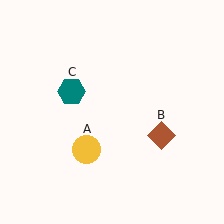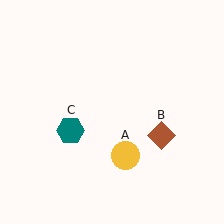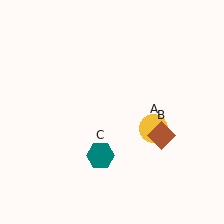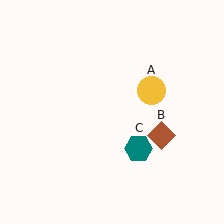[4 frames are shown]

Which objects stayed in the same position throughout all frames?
Brown diamond (object B) remained stationary.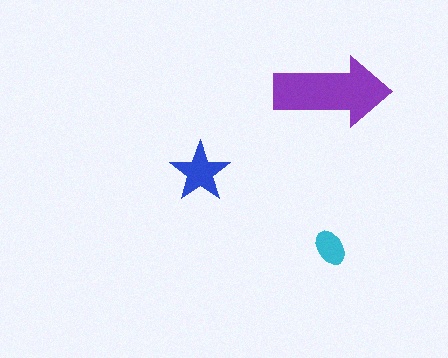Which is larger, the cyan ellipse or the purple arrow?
The purple arrow.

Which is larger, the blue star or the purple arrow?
The purple arrow.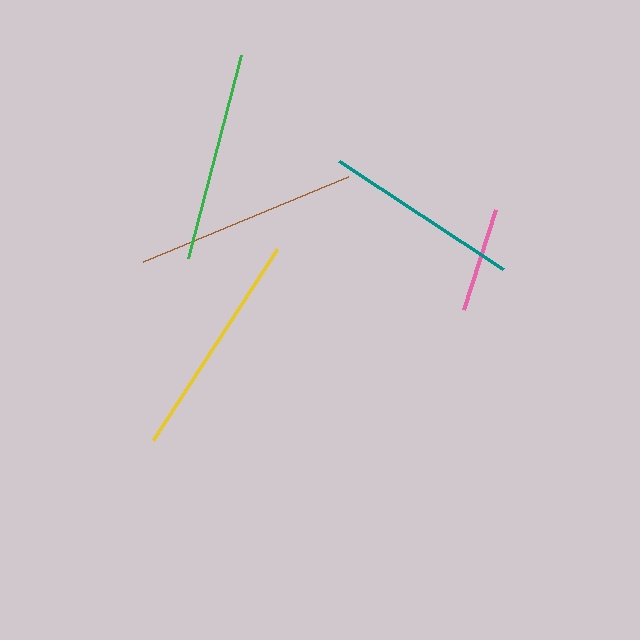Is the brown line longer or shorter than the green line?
The brown line is longer than the green line.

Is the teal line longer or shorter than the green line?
The green line is longer than the teal line.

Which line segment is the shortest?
The pink line is the shortest at approximately 105 pixels.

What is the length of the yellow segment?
The yellow segment is approximately 228 pixels long.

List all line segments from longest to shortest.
From longest to shortest: yellow, brown, green, teal, pink.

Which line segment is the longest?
The yellow line is the longest at approximately 228 pixels.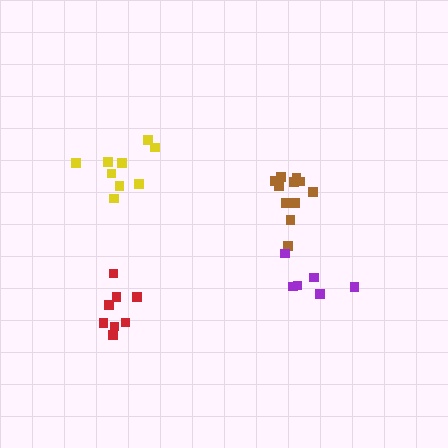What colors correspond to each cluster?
The clusters are colored: brown, red, yellow, purple.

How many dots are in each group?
Group 1: 11 dots, Group 2: 8 dots, Group 3: 9 dots, Group 4: 6 dots (34 total).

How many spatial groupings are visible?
There are 4 spatial groupings.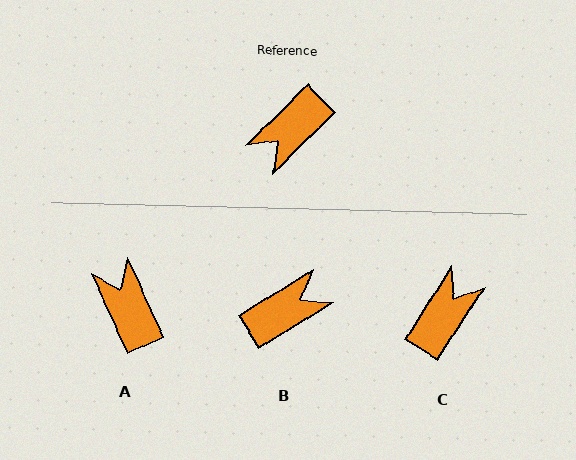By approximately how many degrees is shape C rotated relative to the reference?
Approximately 167 degrees clockwise.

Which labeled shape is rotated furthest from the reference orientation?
C, about 167 degrees away.